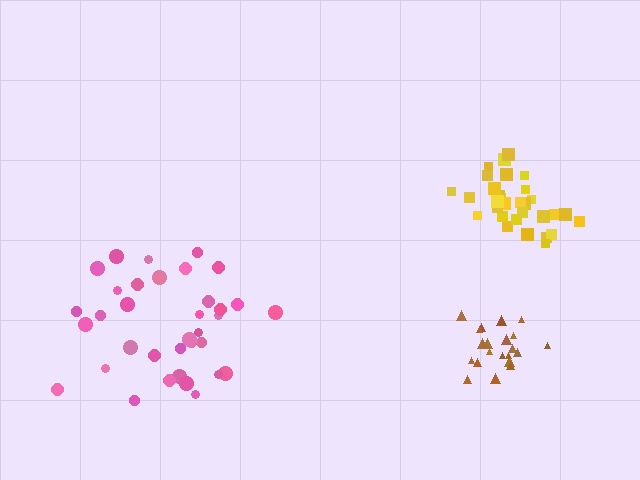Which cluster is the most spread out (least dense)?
Pink.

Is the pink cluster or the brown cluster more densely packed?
Brown.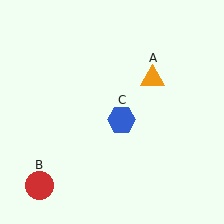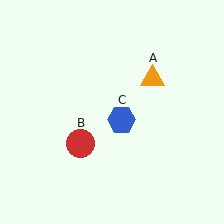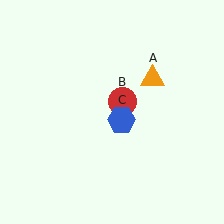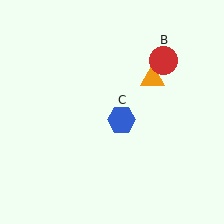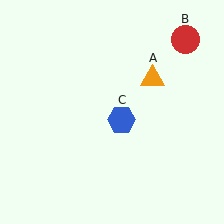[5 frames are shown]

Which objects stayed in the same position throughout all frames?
Orange triangle (object A) and blue hexagon (object C) remained stationary.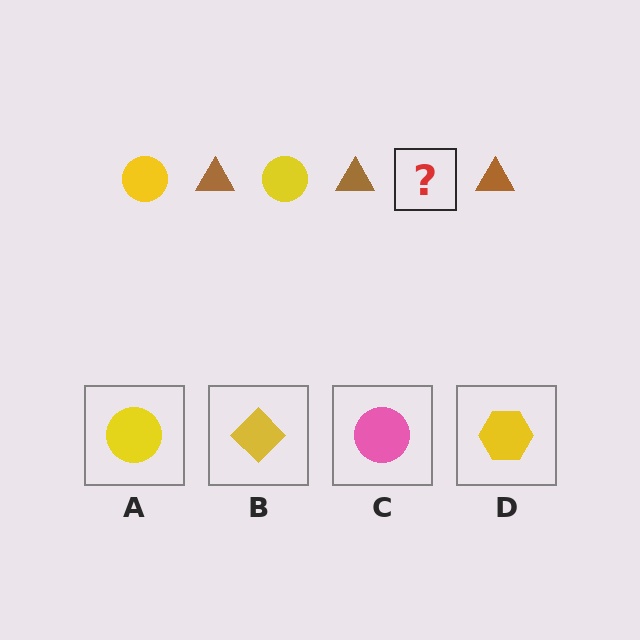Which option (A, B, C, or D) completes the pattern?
A.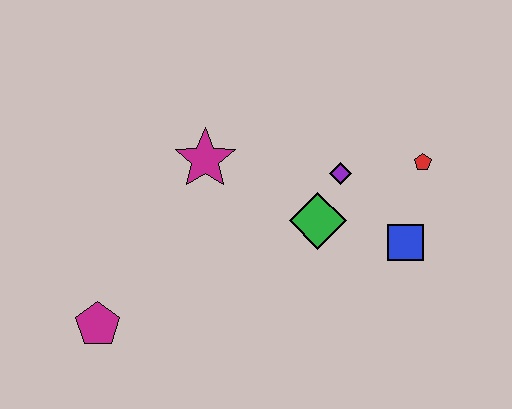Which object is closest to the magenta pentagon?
The magenta star is closest to the magenta pentagon.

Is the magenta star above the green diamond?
Yes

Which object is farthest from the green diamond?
The magenta pentagon is farthest from the green diamond.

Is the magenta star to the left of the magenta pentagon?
No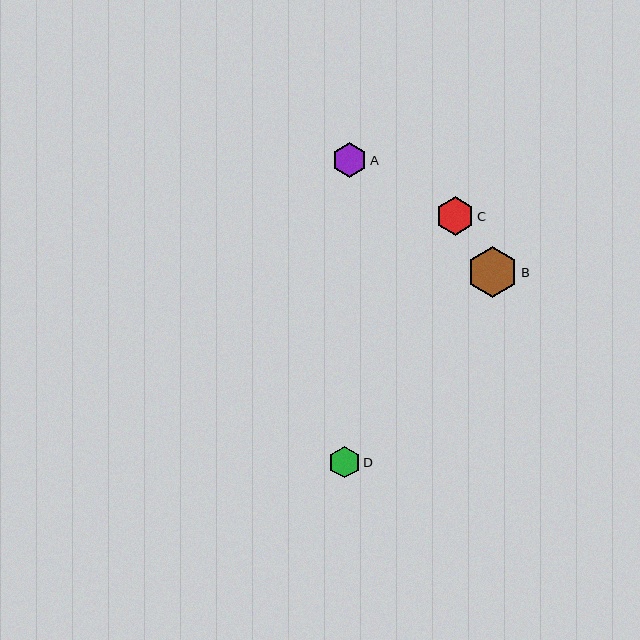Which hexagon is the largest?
Hexagon B is the largest with a size of approximately 51 pixels.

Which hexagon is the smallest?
Hexagon D is the smallest with a size of approximately 32 pixels.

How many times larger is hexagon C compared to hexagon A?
Hexagon C is approximately 1.1 times the size of hexagon A.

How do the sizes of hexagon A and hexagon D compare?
Hexagon A and hexagon D are approximately the same size.